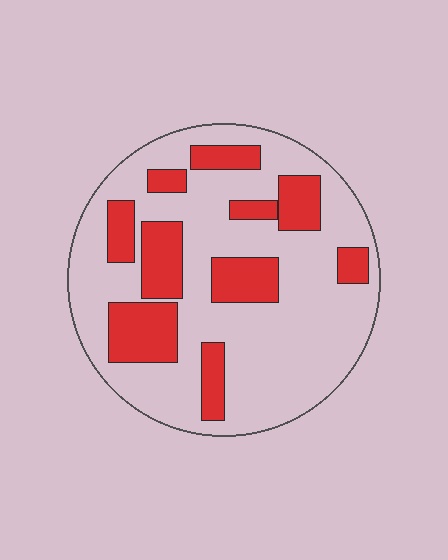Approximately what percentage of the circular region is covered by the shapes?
Approximately 30%.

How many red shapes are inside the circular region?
10.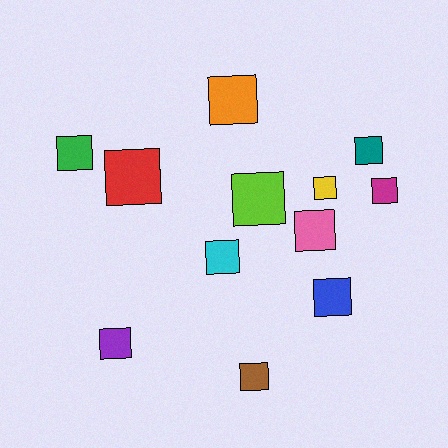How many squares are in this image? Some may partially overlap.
There are 12 squares.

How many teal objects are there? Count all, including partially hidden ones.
There is 1 teal object.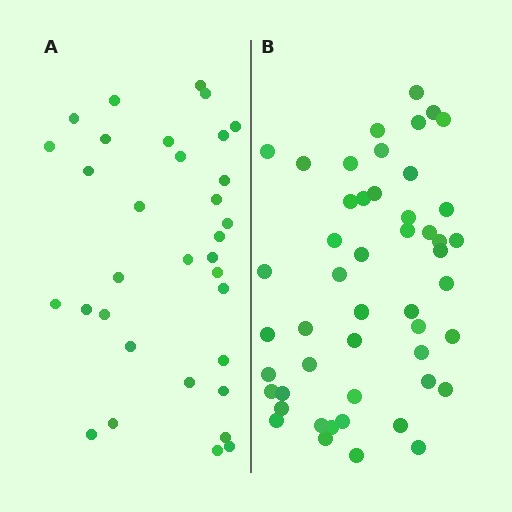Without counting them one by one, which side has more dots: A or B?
Region B (the right region) has more dots.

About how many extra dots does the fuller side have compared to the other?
Region B has approximately 15 more dots than region A.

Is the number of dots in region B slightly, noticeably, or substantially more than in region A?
Region B has substantially more. The ratio is roughly 1.5 to 1.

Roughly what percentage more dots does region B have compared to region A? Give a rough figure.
About 50% more.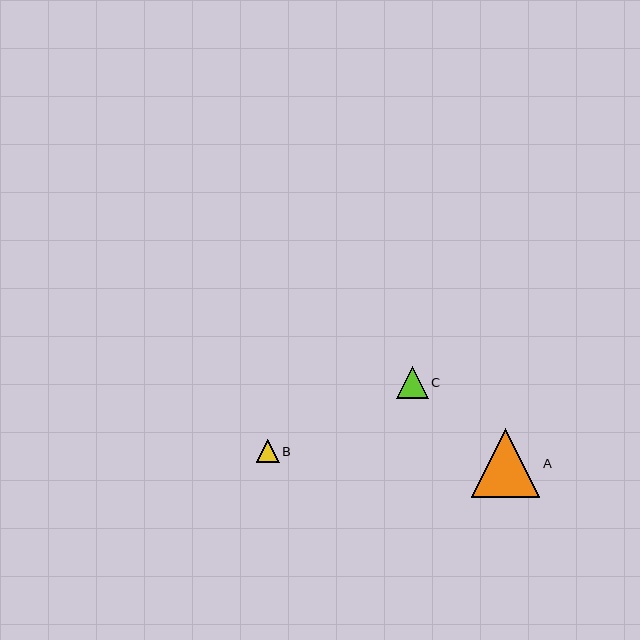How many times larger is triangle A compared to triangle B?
Triangle A is approximately 3.0 times the size of triangle B.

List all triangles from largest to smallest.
From largest to smallest: A, C, B.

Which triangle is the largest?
Triangle A is the largest with a size of approximately 69 pixels.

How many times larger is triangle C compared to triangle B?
Triangle C is approximately 1.4 times the size of triangle B.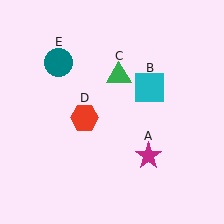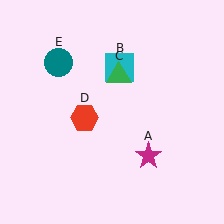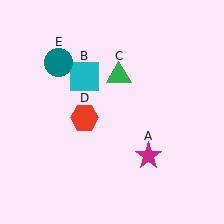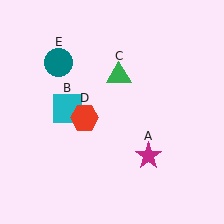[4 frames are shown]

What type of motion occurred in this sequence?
The cyan square (object B) rotated counterclockwise around the center of the scene.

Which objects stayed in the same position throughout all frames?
Magenta star (object A) and green triangle (object C) and red hexagon (object D) and teal circle (object E) remained stationary.